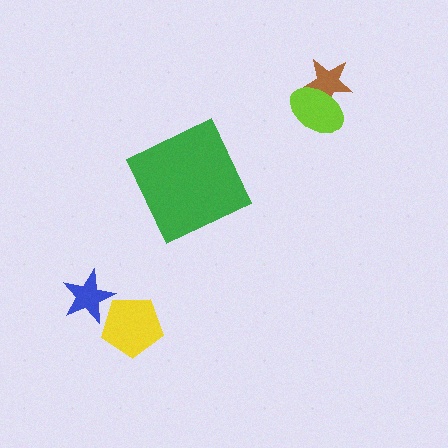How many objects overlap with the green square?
0 objects overlap with the green square.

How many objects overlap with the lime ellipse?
1 object overlaps with the lime ellipse.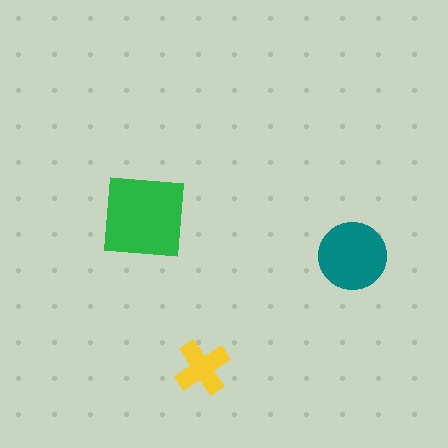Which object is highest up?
The green square is topmost.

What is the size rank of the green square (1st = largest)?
1st.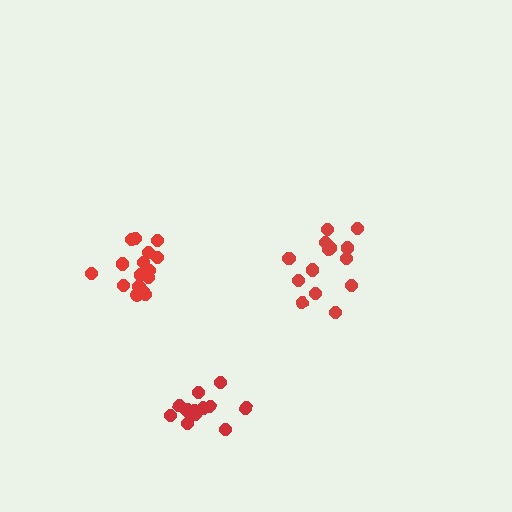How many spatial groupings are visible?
There are 3 spatial groupings.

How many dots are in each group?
Group 1: 15 dots, Group 2: 12 dots, Group 3: 16 dots (43 total).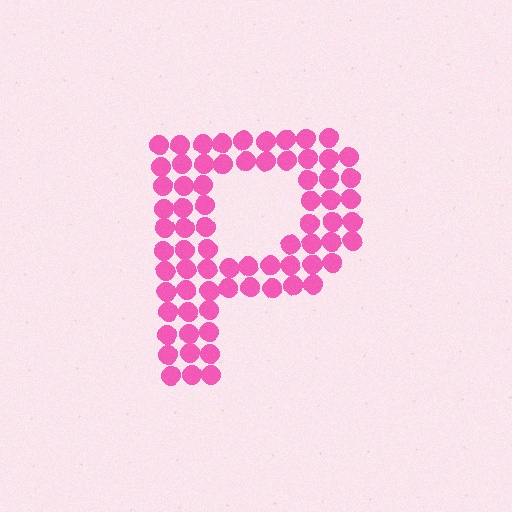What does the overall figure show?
The overall figure shows the letter P.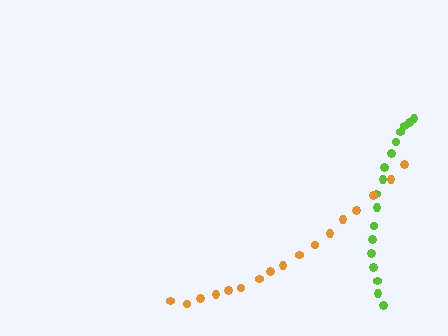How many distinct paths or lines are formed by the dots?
There are 2 distinct paths.